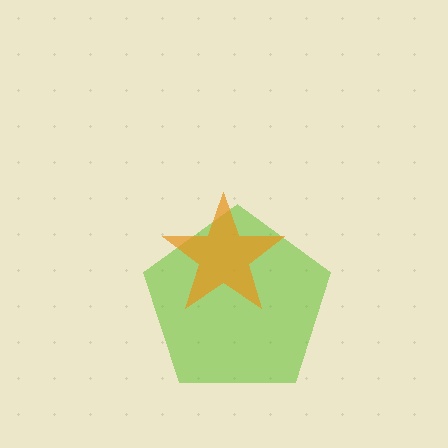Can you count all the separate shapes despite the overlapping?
Yes, there are 2 separate shapes.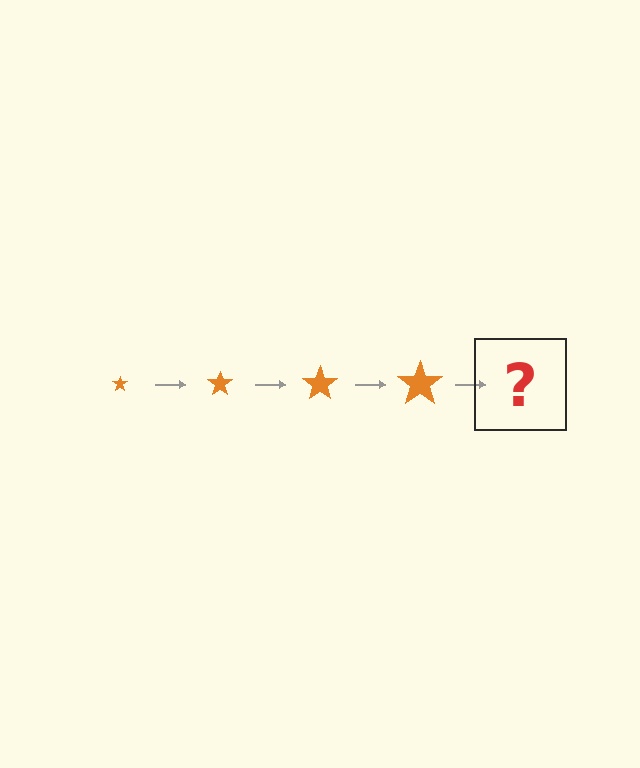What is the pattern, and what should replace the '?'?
The pattern is that the star gets progressively larger each step. The '?' should be an orange star, larger than the previous one.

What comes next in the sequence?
The next element should be an orange star, larger than the previous one.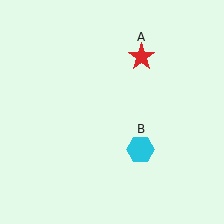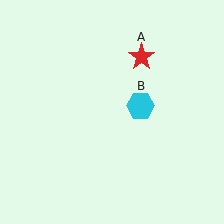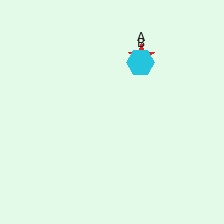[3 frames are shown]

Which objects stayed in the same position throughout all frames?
Red star (object A) remained stationary.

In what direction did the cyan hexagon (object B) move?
The cyan hexagon (object B) moved up.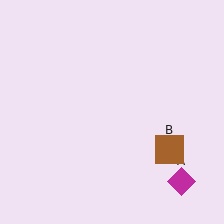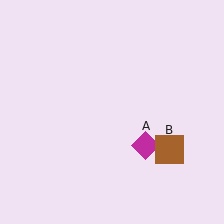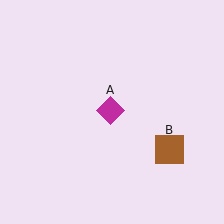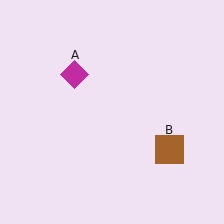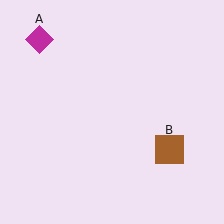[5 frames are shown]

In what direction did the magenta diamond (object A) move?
The magenta diamond (object A) moved up and to the left.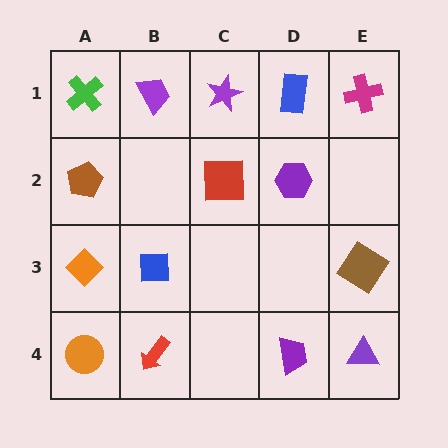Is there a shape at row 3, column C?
No, that cell is empty.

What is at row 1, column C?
A purple star.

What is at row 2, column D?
A purple hexagon.